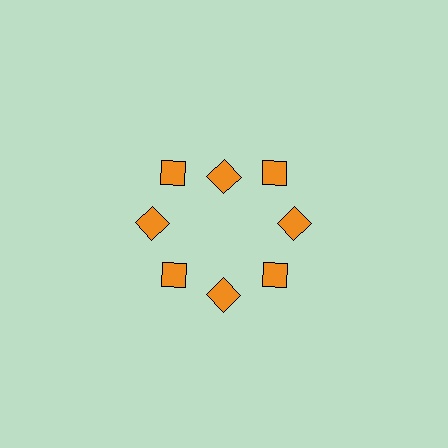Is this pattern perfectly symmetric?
No. The 8 orange diamonds are arranged in a ring, but one element near the 12 o'clock position is pulled inward toward the center, breaking the 8-fold rotational symmetry.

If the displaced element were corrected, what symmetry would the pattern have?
It would have 8-fold rotational symmetry — the pattern would map onto itself every 45 degrees.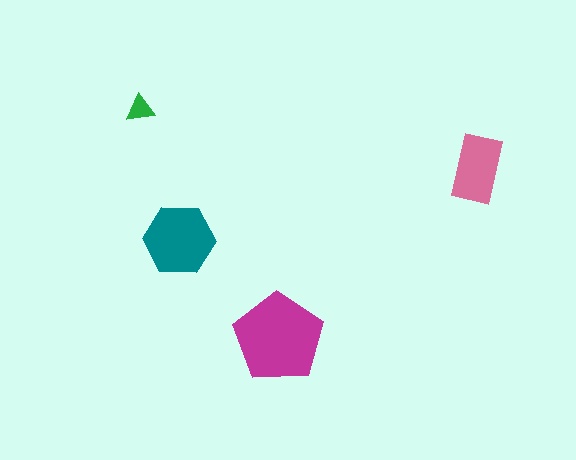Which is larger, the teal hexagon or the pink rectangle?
The teal hexagon.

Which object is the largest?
The magenta pentagon.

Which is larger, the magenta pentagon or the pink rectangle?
The magenta pentagon.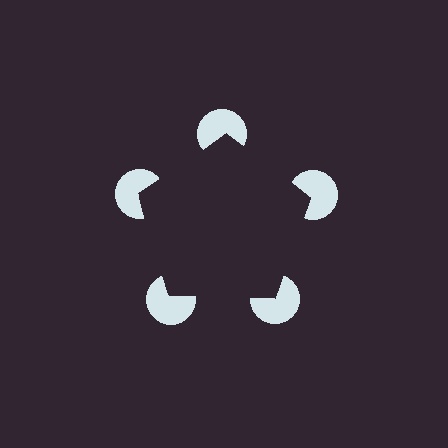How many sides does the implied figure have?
5 sides.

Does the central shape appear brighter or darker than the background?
It typically appears slightly darker than the background, even though no actual brightness change is drawn.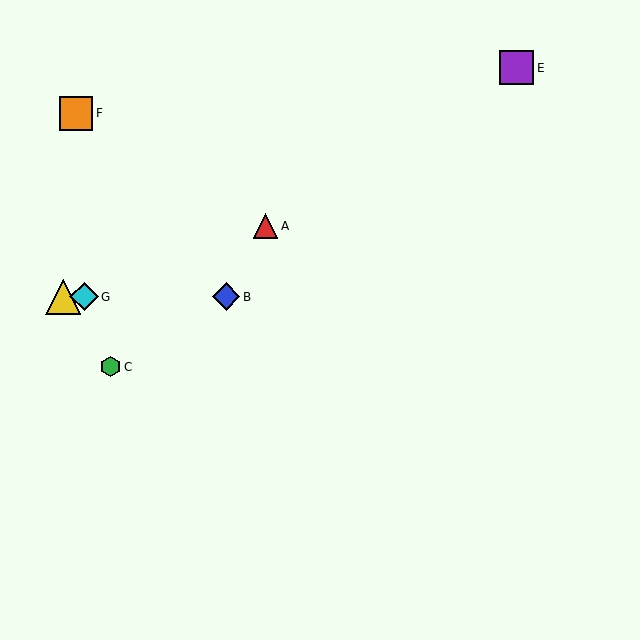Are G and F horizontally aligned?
No, G is at y≈297 and F is at y≈113.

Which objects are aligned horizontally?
Objects B, D, G are aligned horizontally.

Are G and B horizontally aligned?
Yes, both are at y≈297.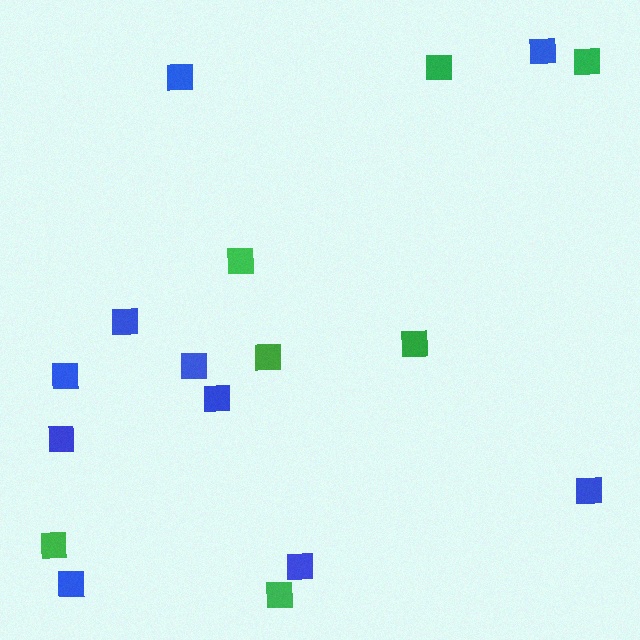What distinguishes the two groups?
There are 2 groups: one group of blue squares (10) and one group of green squares (7).